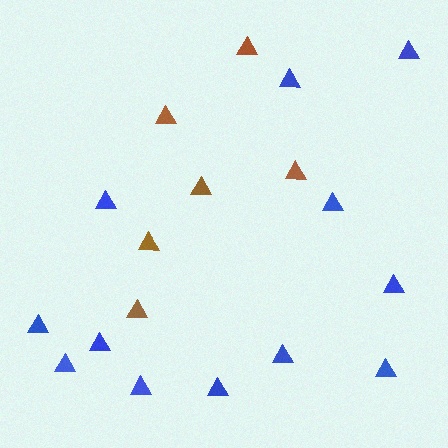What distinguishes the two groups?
There are 2 groups: one group of brown triangles (6) and one group of blue triangles (12).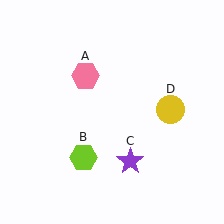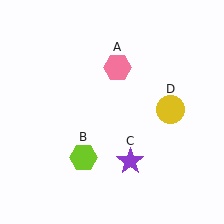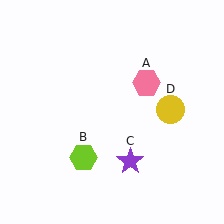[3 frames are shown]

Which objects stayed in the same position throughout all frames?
Lime hexagon (object B) and purple star (object C) and yellow circle (object D) remained stationary.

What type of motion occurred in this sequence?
The pink hexagon (object A) rotated clockwise around the center of the scene.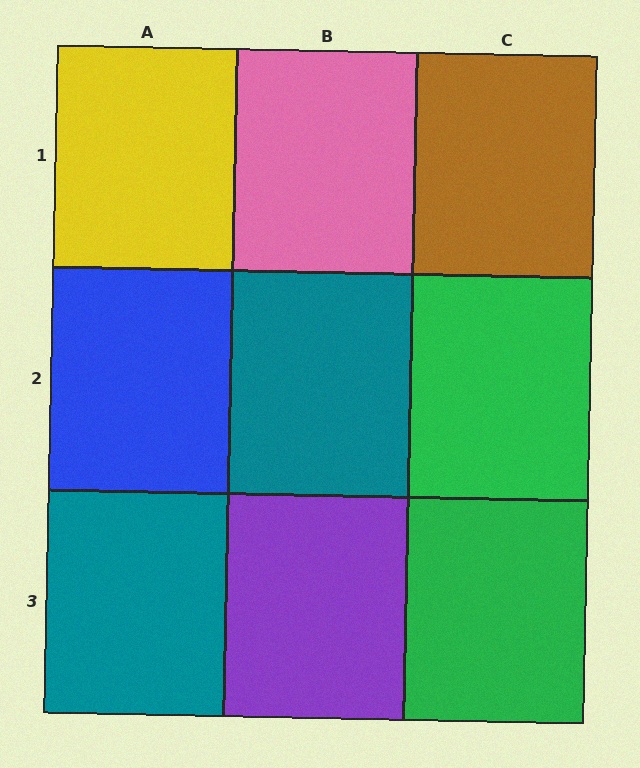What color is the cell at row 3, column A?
Teal.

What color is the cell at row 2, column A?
Blue.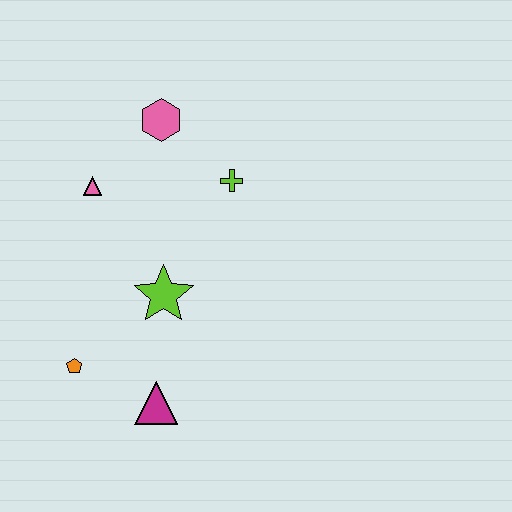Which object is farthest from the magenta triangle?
The pink hexagon is farthest from the magenta triangle.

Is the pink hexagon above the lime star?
Yes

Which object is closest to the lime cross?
The pink hexagon is closest to the lime cross.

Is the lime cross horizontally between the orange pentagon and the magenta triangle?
No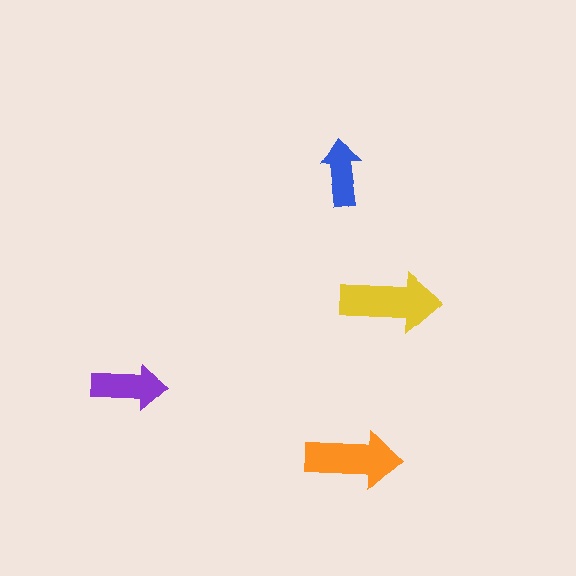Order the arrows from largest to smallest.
the yellow one, the orange one, the purple one, the blue one.